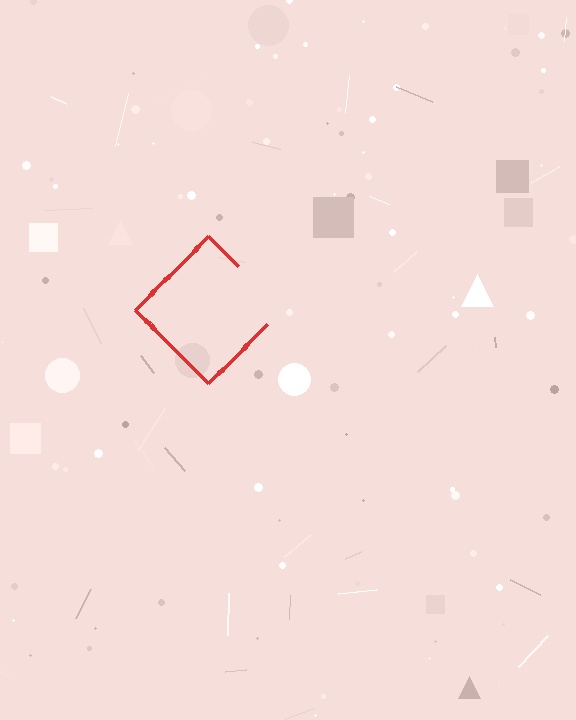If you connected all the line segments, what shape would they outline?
They would outline a diamond.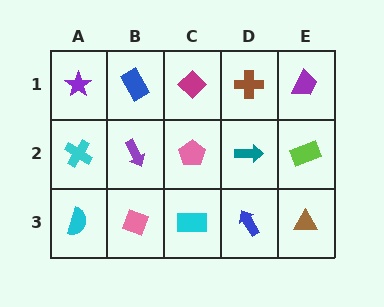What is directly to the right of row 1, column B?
A magenta diamond.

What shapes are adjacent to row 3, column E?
A lime rectangle (row 2, column E), a blue arrow (row 3, column D).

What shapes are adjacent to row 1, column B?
A purple arrow (row 2, column B), a purple star (row 1, column A), a magenta diamond (row 1, column C).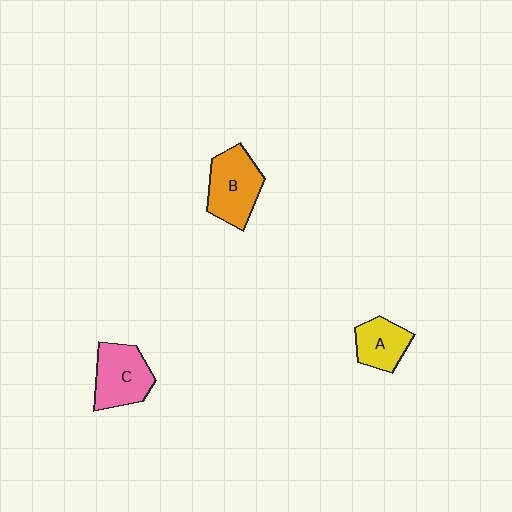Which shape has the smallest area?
Shape A (yellow).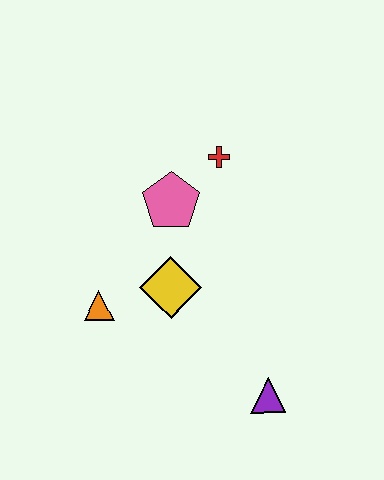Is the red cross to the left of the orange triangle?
No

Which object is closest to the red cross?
The pink pentagon is closest to the red cross.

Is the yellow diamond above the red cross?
No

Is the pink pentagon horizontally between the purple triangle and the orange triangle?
Yes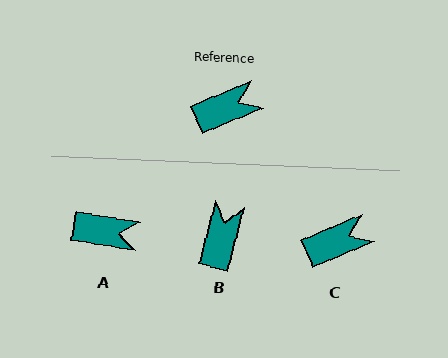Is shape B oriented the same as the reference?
No, it is off by about 52 degrees.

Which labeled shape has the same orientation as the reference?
C.